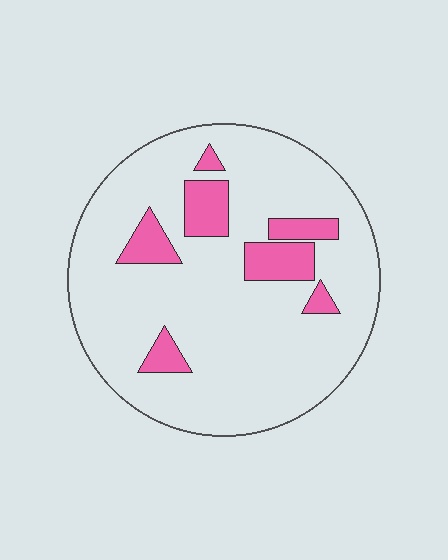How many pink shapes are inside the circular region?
7.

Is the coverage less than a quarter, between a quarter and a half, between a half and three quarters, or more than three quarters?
Less than a quarter.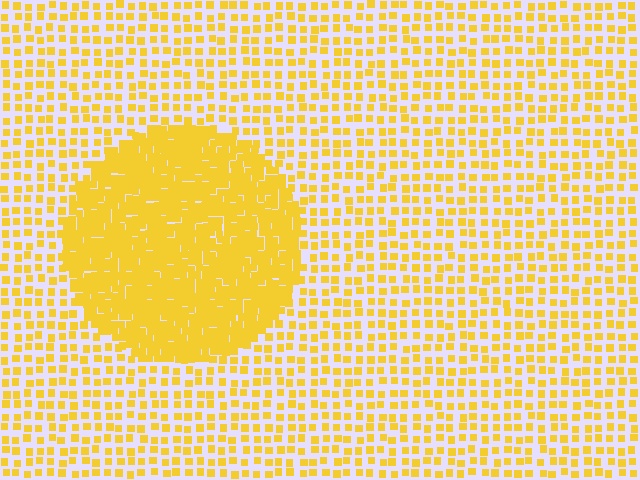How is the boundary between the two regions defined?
The boundary is defined by a change in element density (approximately 2.7x ratio). All elements are the same color, size, and shape.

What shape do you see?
I see a circle.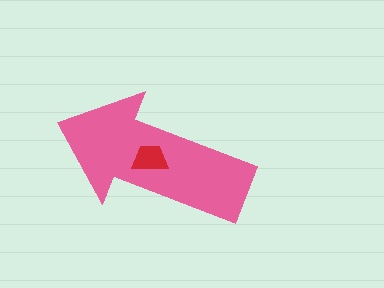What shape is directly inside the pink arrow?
The red trapezoid.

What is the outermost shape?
The pink arrow.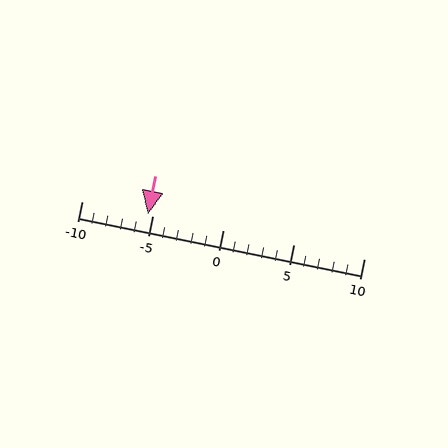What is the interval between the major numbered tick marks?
The major tick marks are spaced 5 units apart.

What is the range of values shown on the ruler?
The ruler shows values from -10 to 10.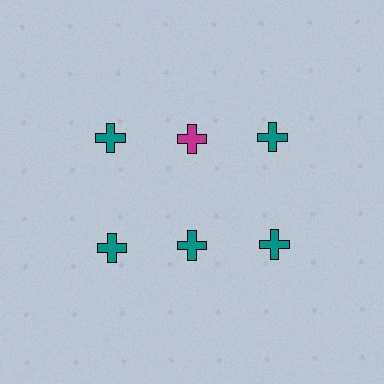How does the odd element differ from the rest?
It has a different color: magenta instead of teal.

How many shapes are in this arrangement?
There are 6 shapes arranged in a grid pattern.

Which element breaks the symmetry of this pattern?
The magenta cross in the top row, second from left column breaks the symmetry. All other shapes are teal crosses.